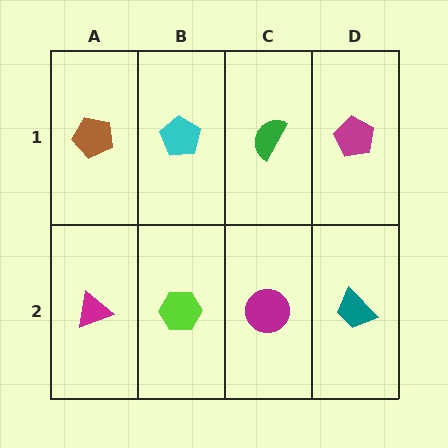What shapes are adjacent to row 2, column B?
A cyan pentagon (row 1, column B), a magenta triangle (row 2, column A), a magenta circle (row 2, column C).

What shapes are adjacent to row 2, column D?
A magenta pentagon (row 1, column D), a magenta circle (row 2, column C).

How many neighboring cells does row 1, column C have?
3.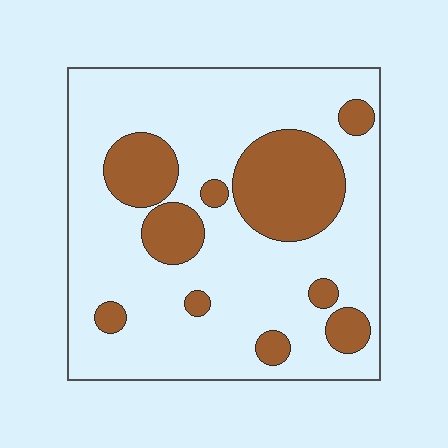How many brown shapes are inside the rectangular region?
10.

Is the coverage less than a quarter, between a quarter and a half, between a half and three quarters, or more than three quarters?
Less than a quarter.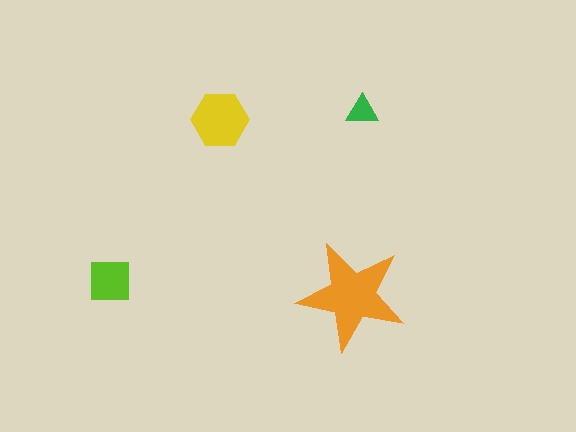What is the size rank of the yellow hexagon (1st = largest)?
2nd.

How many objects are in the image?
There are 4 objects in the image.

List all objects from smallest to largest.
The green triangle, the lime square, the yellow hexagon, the orange star.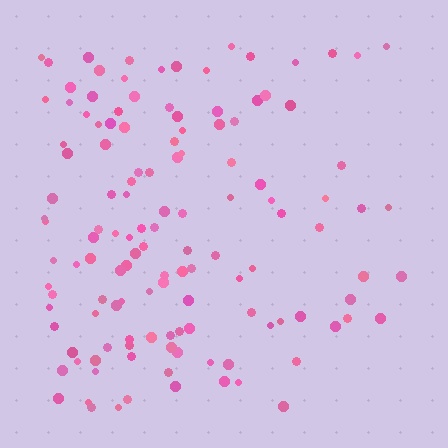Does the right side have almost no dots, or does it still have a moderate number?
Still a moderate number, just noticeably fewer than the left.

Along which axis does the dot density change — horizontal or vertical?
Horizontal.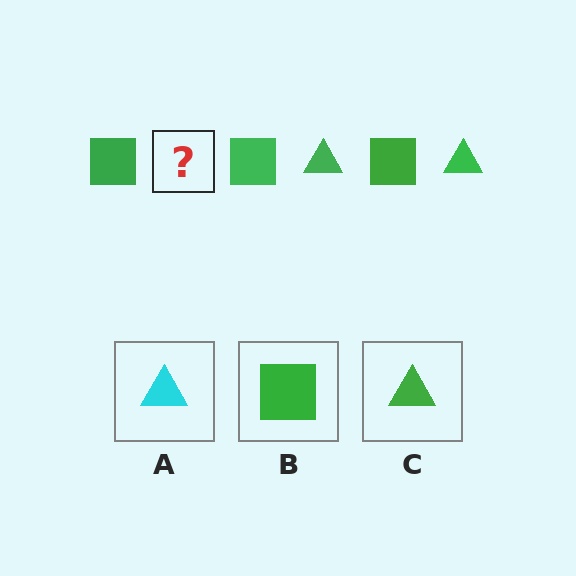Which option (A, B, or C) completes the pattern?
C.